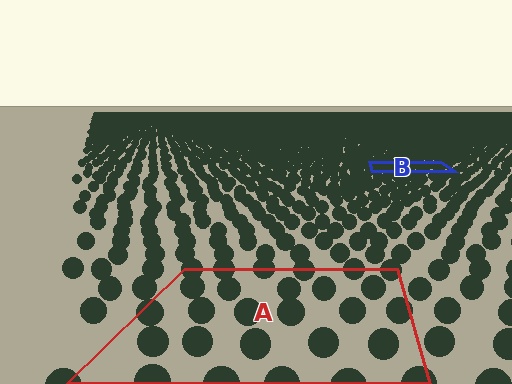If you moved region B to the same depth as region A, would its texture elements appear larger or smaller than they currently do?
They would appear larger. At a closer depth, the same texture elements are projected at a bigger on-screen size.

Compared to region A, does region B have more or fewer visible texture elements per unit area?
Region B has more texture elements per unit area — they are packed more densely because it is farther away.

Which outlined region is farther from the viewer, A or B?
Region B is farther from the viewer — the texture elements inside it appear smaller and more densely packed.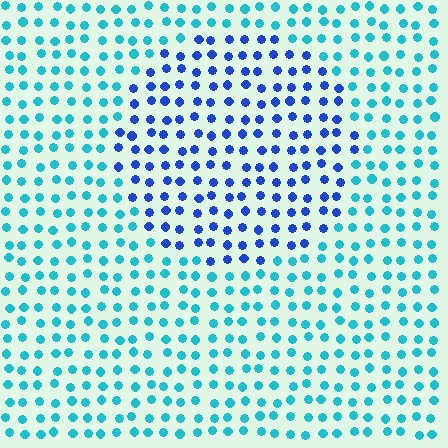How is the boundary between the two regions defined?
The boundary is defined purely by a slight shift in hue (about 42 degrees). Spacing, size, and orientation are identical on both sides.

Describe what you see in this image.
The image is filled with small cyan elements in a uniform arrangement. A circle-shaped region is visible where the elements are tinted to a slightly different hue, forming a subtle color boundary.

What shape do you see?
I see a circle.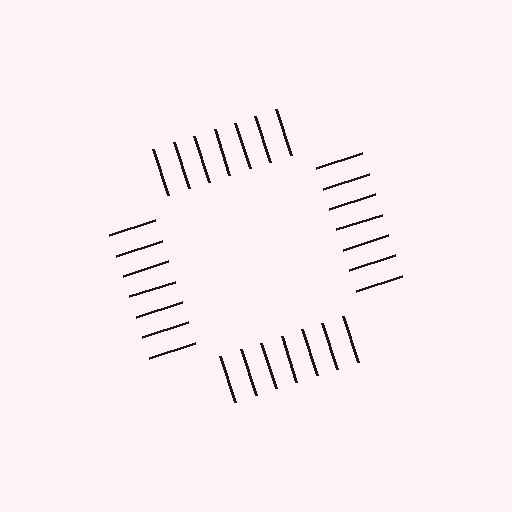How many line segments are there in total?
28 — 7 along each of the 4 edges.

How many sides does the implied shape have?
4 sides — the line-ends trace a square.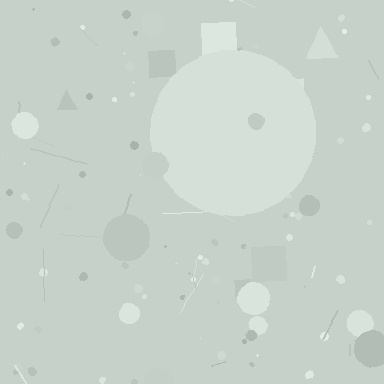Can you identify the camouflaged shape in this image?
The camouflaged shape is a circle.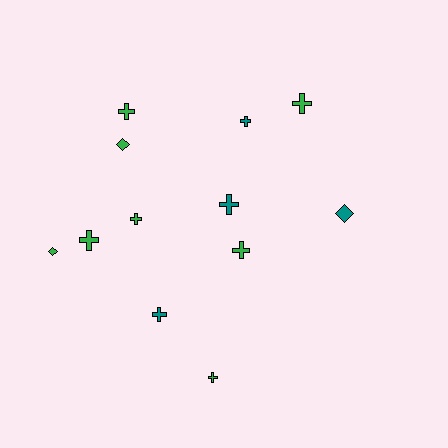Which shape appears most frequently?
Cross, with 9 objects.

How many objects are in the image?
There are 12 objects.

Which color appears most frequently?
Green, with 8 objects.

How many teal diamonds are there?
There is 1 teal diamond.